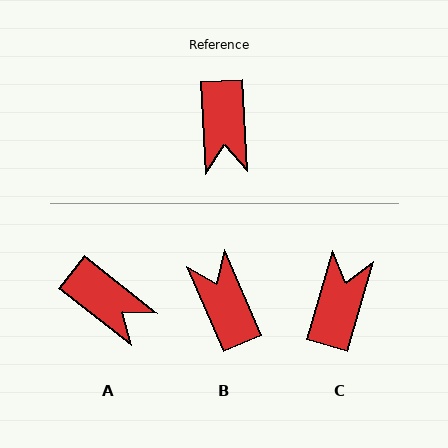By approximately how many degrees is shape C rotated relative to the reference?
Approximately 161 degrees counter-clockwise.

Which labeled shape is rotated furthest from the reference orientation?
C, about 161 degrees away.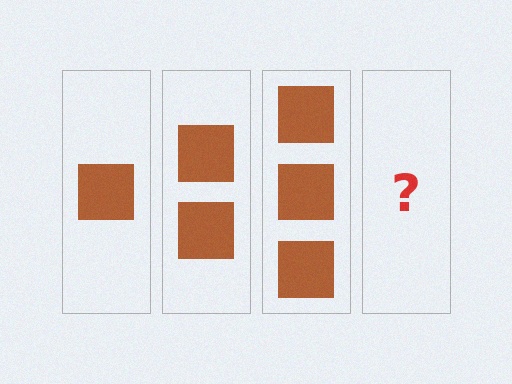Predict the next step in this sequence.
The next step is 4 squares.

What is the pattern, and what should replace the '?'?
The pattern is that each step adds one more square. The '?' should be 4 squares.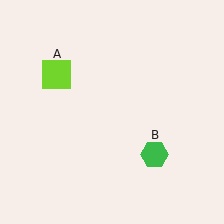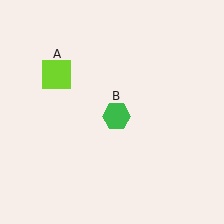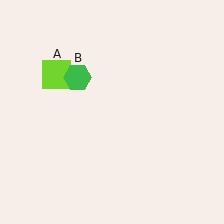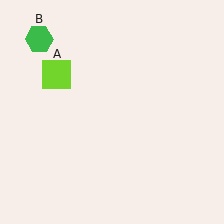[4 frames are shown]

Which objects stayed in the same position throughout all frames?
Lime square (object A) remained stationary.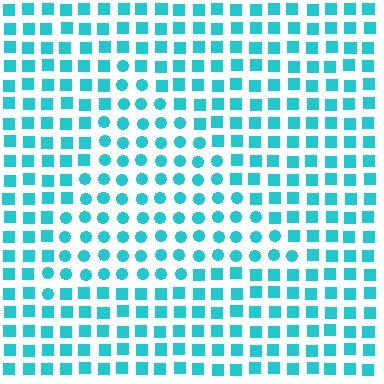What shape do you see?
I see a triangle.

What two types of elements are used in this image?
The image uses circles inside the triangle region and squares outside it.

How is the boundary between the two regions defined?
The boundary is defined by a change in element shape: circles inside vs. squares outside. All elements share the same color and spacing.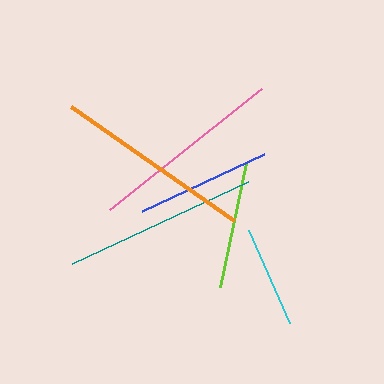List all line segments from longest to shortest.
From longest to shortest: orange, pink, teal, blue, lime, cyan.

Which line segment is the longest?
The orange line is the longest at approximately 199 pixels.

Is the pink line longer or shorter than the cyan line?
The pink line is longer than the cyan line.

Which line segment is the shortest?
The cyan line is the shortest at approximately 101 pixels.